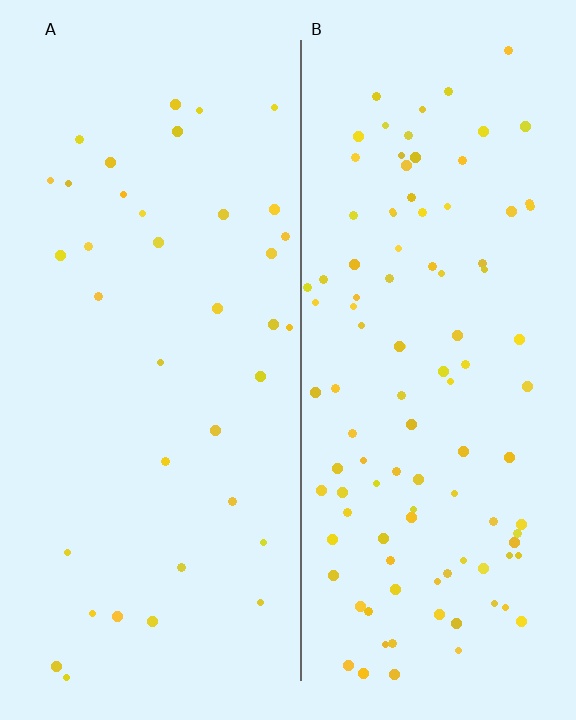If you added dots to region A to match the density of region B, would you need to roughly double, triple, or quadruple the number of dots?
Approximately triple.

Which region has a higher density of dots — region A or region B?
B (the right).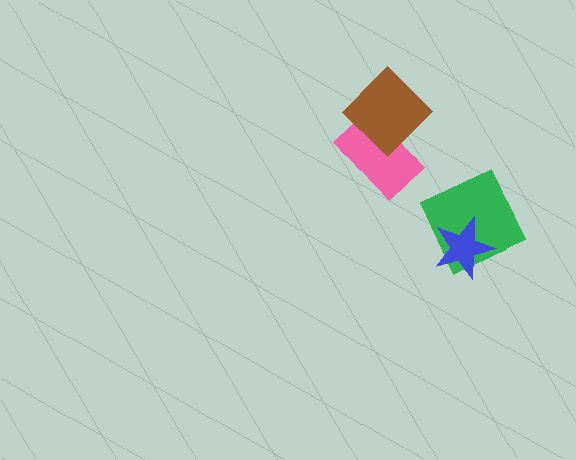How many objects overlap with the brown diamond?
1 object overlaps with the brown diamond.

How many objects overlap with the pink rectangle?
1 object overlaps with the pink rectangle.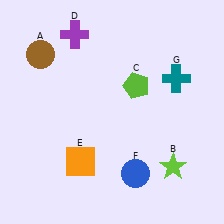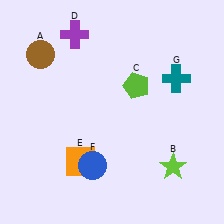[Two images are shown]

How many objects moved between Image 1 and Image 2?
1 object moved between the two images.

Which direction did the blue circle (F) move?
The blue circle (F) moved left.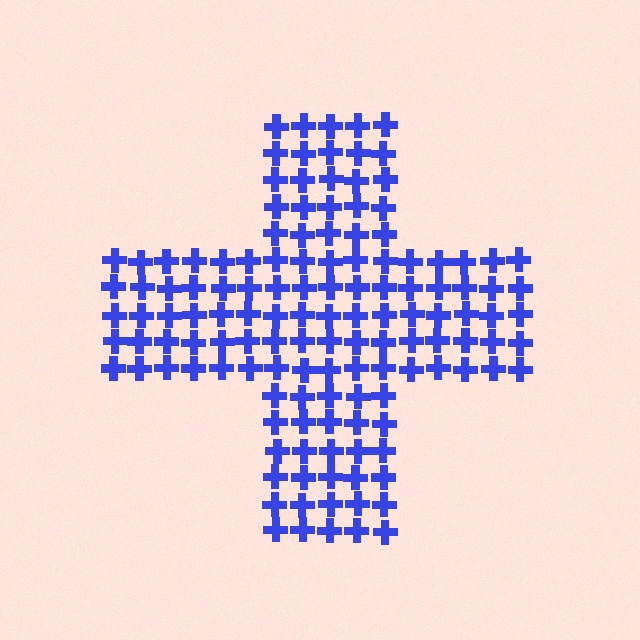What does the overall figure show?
The overall figure shows a cross.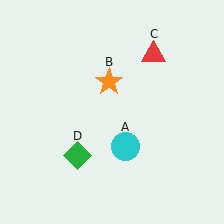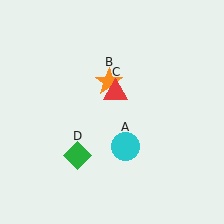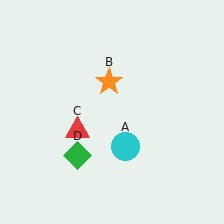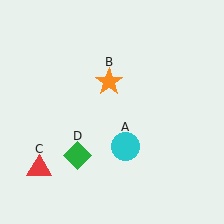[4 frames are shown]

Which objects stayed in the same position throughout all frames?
Cyan circle (object A) and orange star (object B) and green diamond (object D) remained stationary.